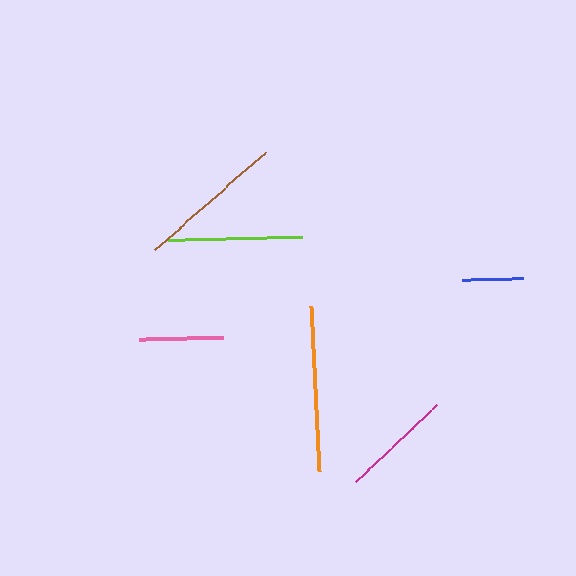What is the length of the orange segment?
The orange segment is approximately 165 pixels long.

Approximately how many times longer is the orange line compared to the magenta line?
The orange line is approximately 1.5 times the length of the magenta line.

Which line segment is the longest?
The orange line is the longest at approximately 165 pixels.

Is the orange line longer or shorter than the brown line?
The orange line is longer than the brown line.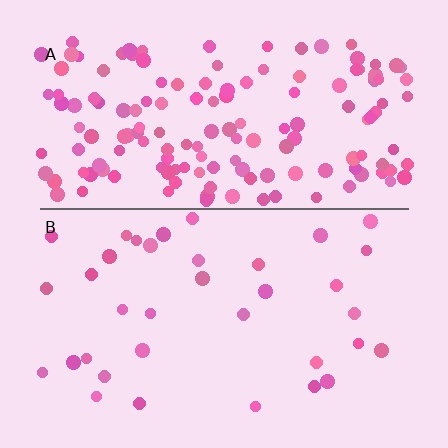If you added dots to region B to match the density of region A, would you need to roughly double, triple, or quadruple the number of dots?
Approximately quadruple.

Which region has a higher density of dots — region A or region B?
A (the top).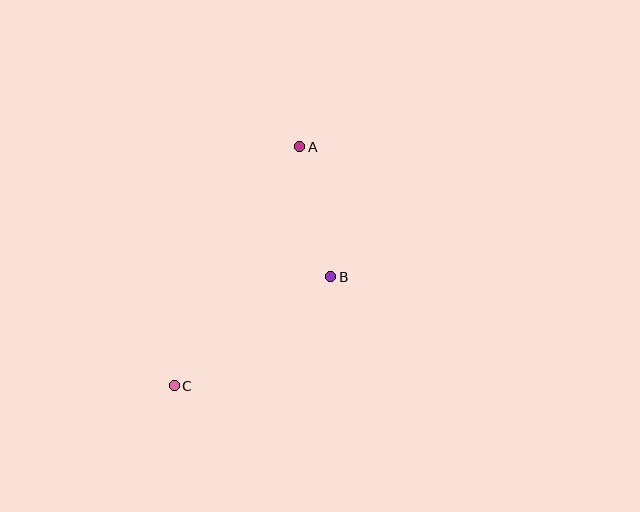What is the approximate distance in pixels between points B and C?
The distance between B and C is approximately 191 pixels.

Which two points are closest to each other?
Points A and B are closest to each other.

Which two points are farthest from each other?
Points A and C are farthest from each other.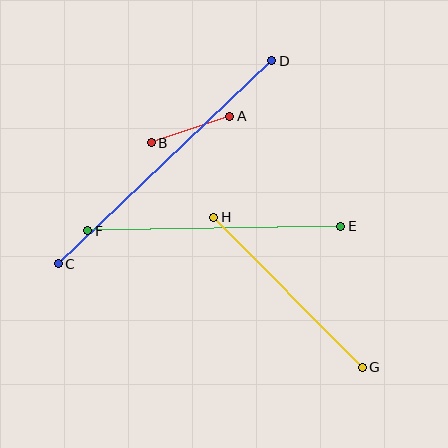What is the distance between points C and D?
The distance is approximately 295 pixels.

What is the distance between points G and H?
The distance is approximately 211 pixels.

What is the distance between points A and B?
The distance is approximately 83 pixels.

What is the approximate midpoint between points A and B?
The midpoint is at approximately (190, 129) pixels.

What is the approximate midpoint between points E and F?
The midpoint is at approximately (214, 228) pixels.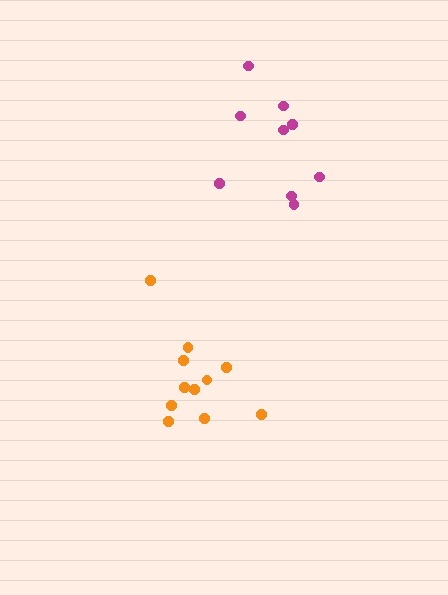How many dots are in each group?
Group 1: 9 dots, Group 2: 11 dots (20 total).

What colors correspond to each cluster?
The clusters are colored: magenta, orange.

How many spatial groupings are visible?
There are 2 spatial groupings.